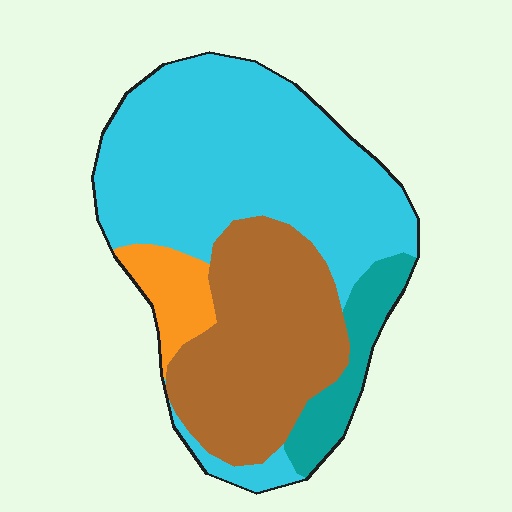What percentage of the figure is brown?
Brown covers 31% of the figure.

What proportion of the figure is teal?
Teal takes up about one tenth (1/10) of the figure.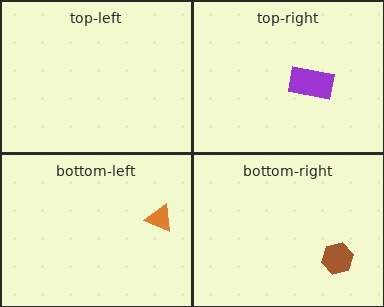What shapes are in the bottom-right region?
The brown hexagon.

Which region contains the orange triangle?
The bottom-left region.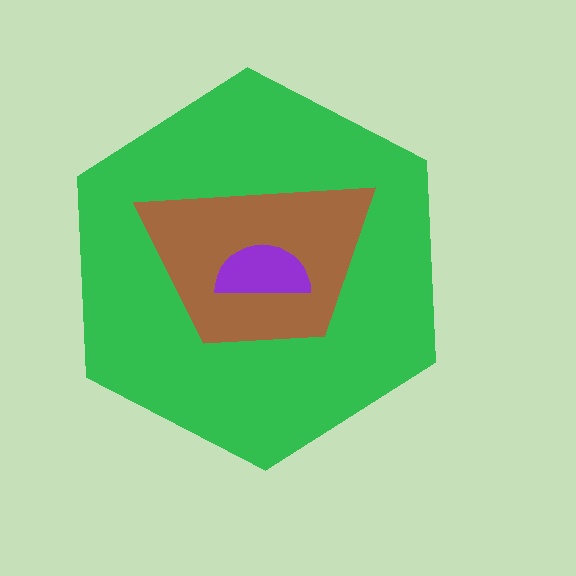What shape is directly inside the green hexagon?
The brown trapezoid.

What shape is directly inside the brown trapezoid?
The purple semicircle.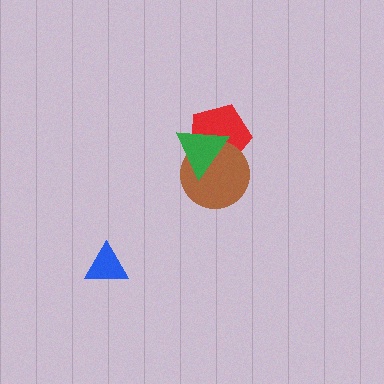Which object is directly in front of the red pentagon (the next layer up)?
The brown circle is directly in front of the red pentagon.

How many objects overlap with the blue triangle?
0 objects overlap with the blue triangle.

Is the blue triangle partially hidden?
No, no other shape covers it.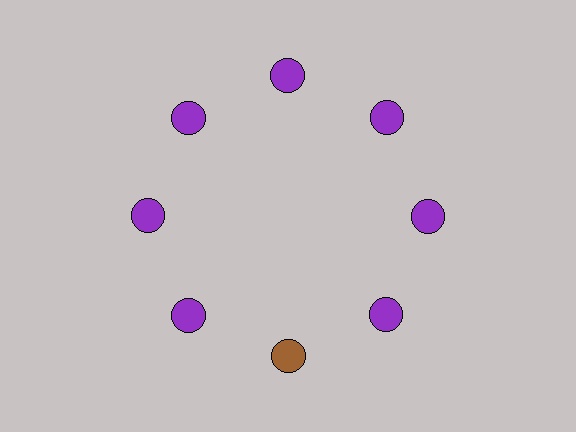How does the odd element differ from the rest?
It has a different color: brown instead of purple.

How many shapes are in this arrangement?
There are 8 shapes arranged in a ring pattern.